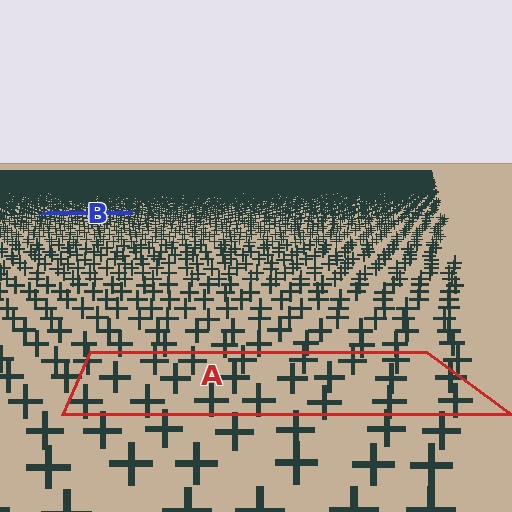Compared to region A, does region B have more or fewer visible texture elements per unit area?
Region B has more texture elements per unit area — they are packed more densely because it is farther away.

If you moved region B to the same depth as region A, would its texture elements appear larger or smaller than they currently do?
They would appear larger. At a closer depth, the same texture elements are projected at a bigger on-screen size.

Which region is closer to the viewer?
Region A is closer. The texture elements there are larger and more spread out.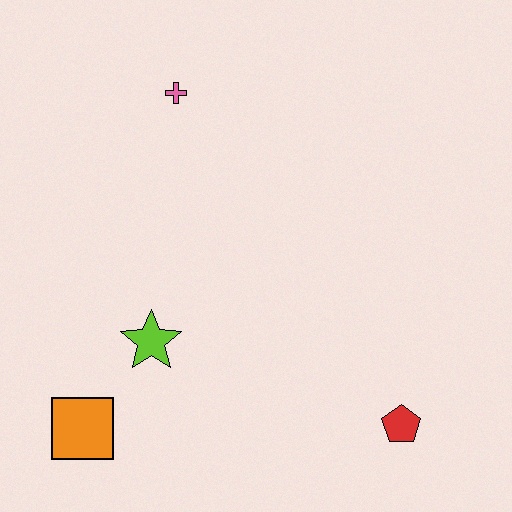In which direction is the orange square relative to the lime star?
The orange square is below the lime star.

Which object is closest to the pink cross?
The lime star is closest to the pink cross.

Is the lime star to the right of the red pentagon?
No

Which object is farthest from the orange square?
The pink cross is farthest from the orange square.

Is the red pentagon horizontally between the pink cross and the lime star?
No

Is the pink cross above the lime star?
Yes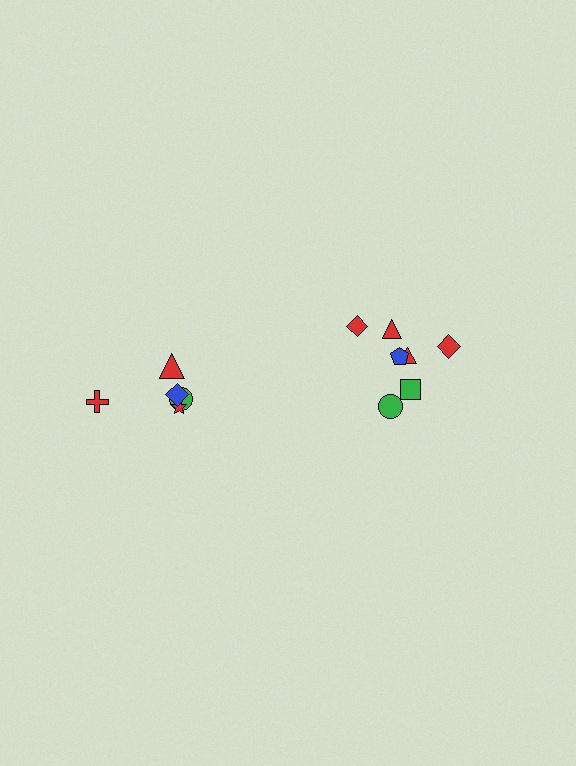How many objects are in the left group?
There are 5 objects.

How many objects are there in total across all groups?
There are 12 objects.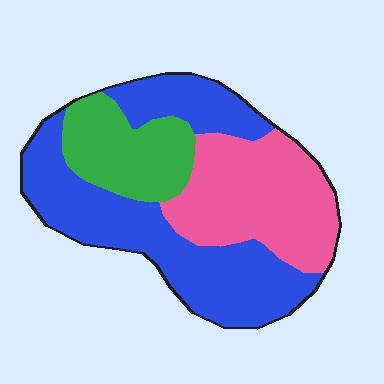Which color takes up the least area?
Green, at roughly 20%.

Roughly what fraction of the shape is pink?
Pink covers roughly 30% of the shape.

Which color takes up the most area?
Blue, at roughly 50%.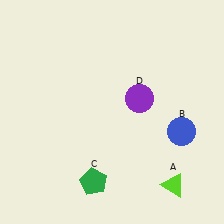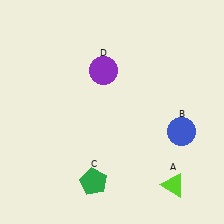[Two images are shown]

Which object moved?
The purple circle (D) moved left.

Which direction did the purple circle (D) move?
The purple circle (D) moved left.